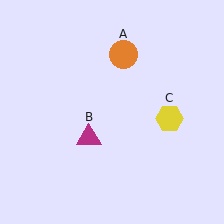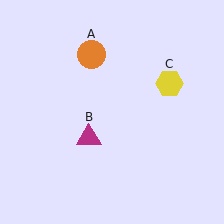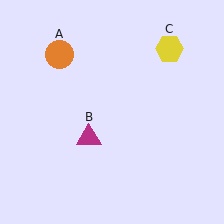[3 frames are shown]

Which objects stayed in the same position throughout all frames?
Magenta triangle (object B) remained stationary.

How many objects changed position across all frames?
2 objects changed position: orange circle (object A), yellow hexagon (object C).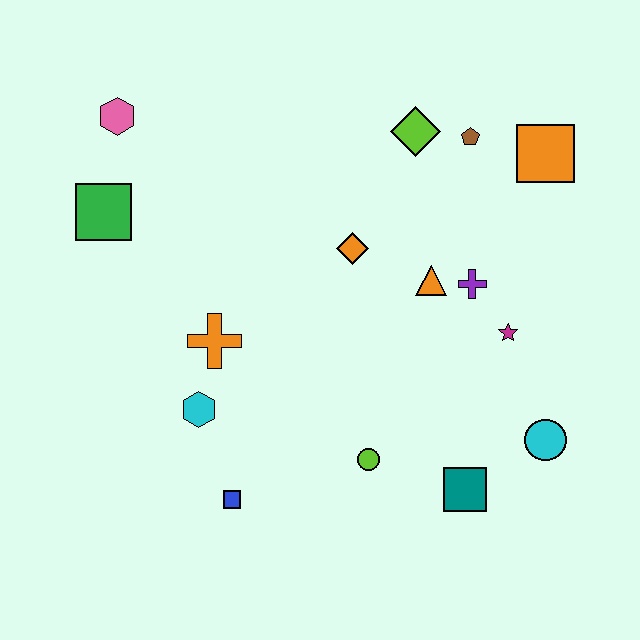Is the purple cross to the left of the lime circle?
No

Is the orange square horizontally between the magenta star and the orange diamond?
No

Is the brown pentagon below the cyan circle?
No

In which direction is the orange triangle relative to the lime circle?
The orange triangle is above the lime circle.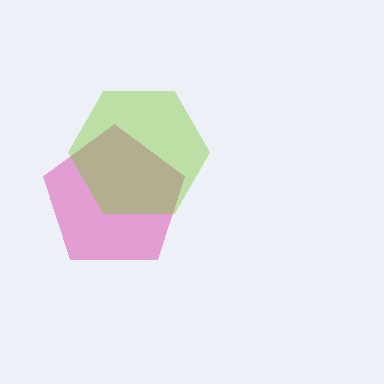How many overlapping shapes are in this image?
There are 2 overlapping shapes in the image.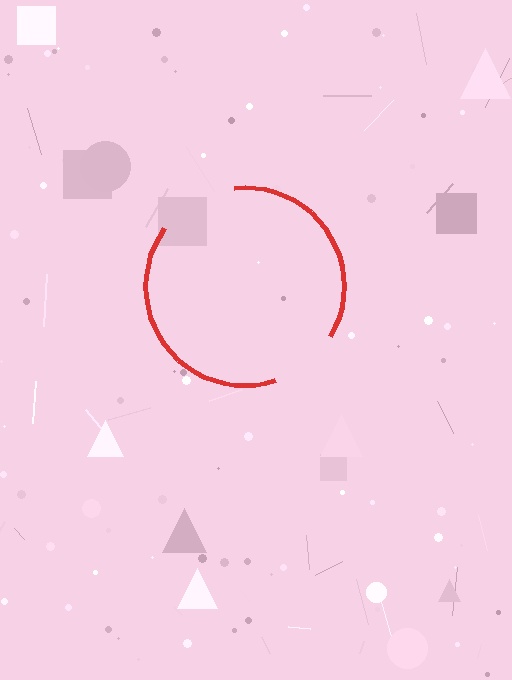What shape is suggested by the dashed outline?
The dashed outline suggests a circle.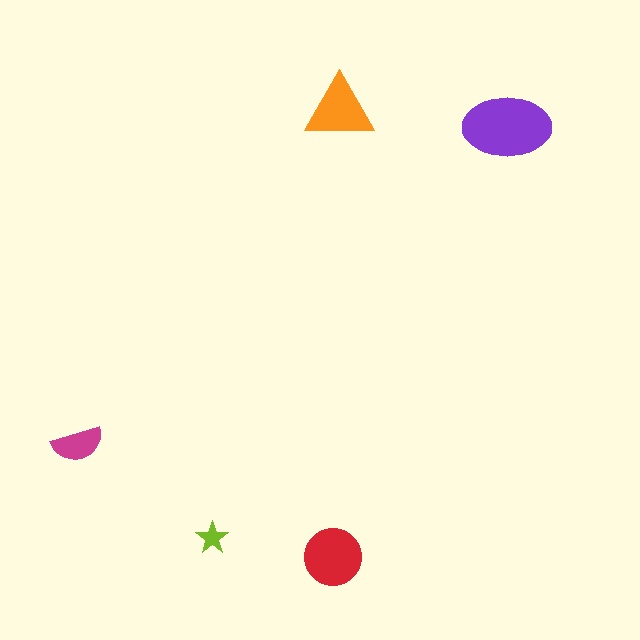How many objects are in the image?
There are 5 objects in the image.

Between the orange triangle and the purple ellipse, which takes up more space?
The purple ellipse.